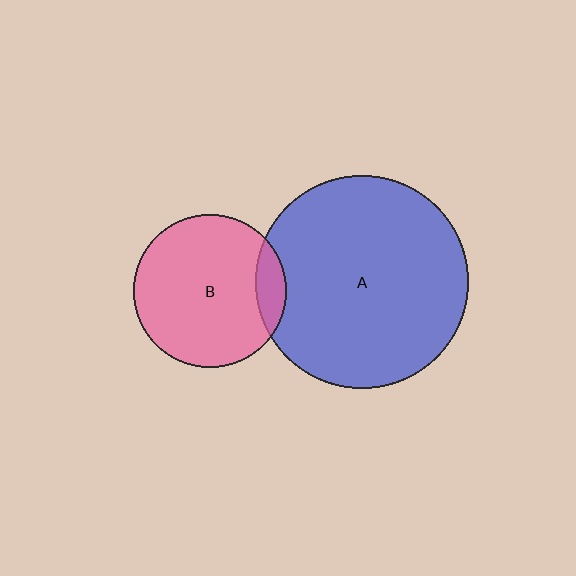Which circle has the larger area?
Circle A (blue).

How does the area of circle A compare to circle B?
Approximately 1.9 times.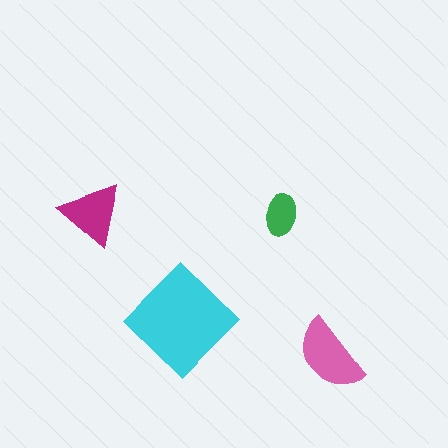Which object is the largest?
The cyan diamond.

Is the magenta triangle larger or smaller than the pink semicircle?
Smaller.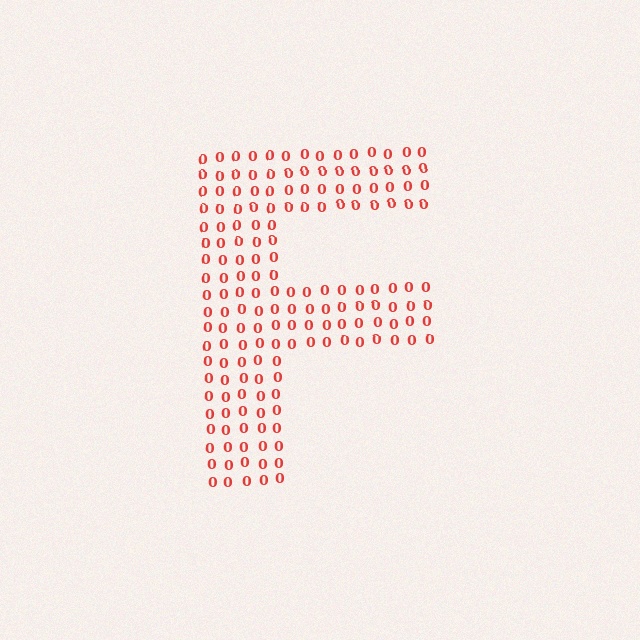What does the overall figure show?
The overall figure shows the letter F.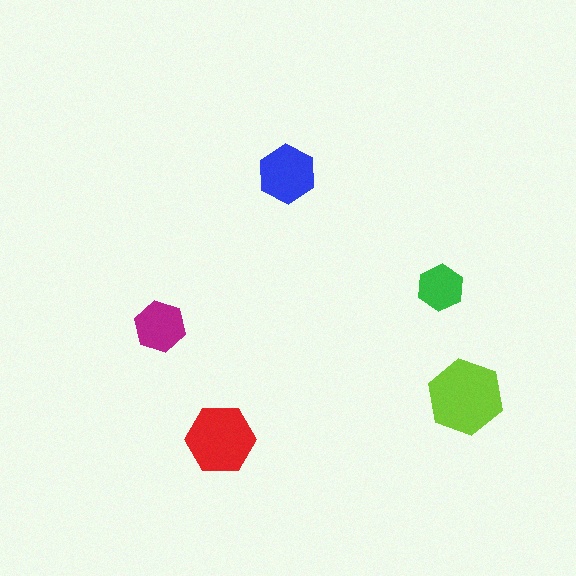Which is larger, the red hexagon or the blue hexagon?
The red one.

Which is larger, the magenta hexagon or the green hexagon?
The magenta one.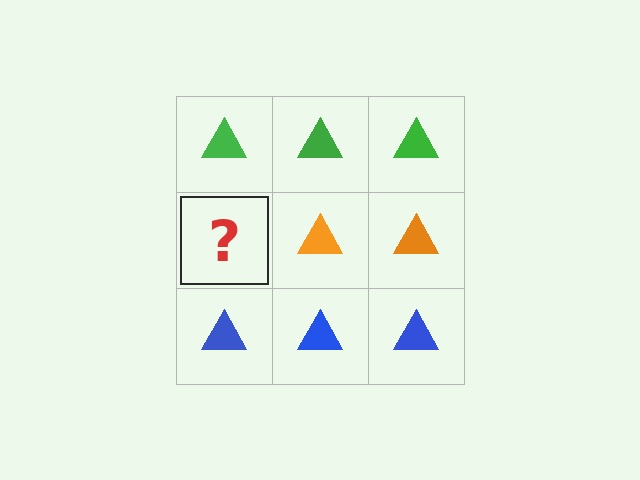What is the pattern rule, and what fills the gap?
The rule is that each row has a consistent color. The gap should be filled with an orange triangle.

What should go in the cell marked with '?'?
The missing cell should contain an orange triangle.